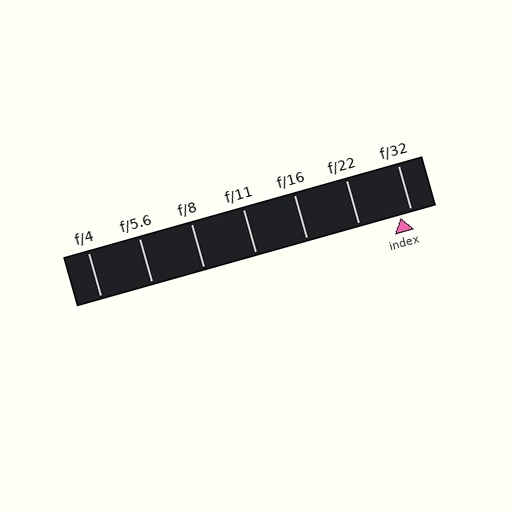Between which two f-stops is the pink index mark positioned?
The index mark is between f/22 and f/32.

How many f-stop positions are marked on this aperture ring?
There are 7 f-stop positions marked.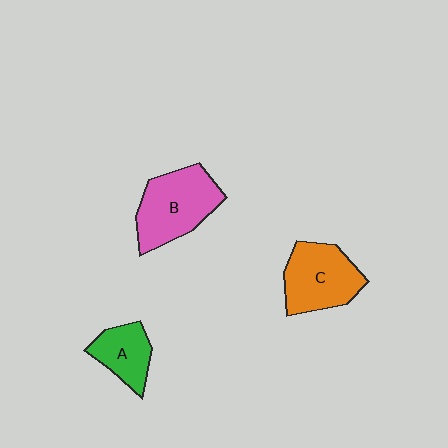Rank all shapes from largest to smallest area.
From largest to smallest: B (pink), C (orange), A (green).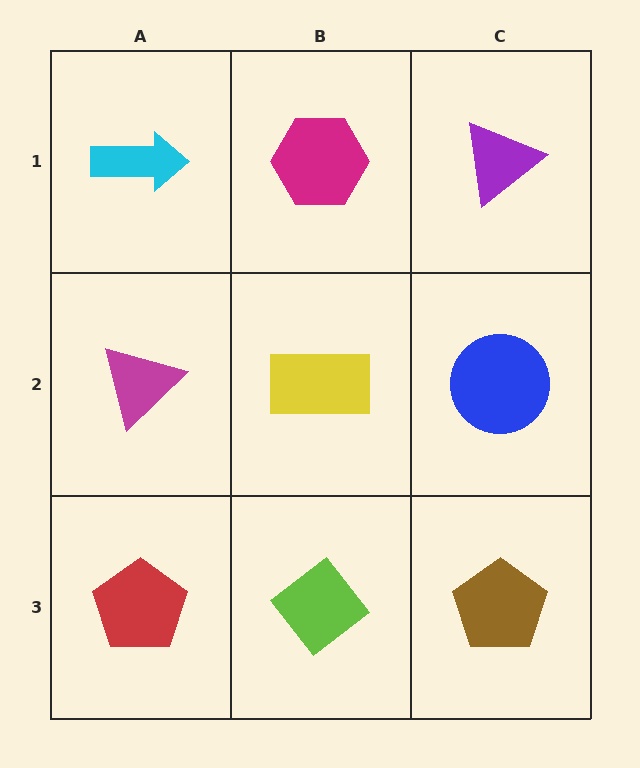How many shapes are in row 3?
3 shapes.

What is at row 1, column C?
A purple triangle.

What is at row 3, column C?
A brown pentagon.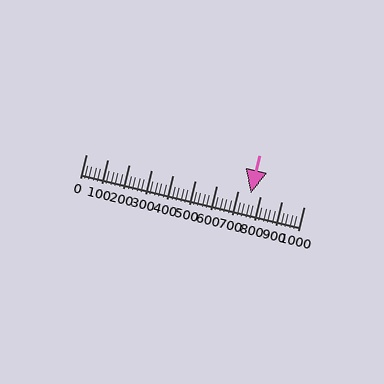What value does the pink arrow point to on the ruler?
The pink arrow points to approximately 759.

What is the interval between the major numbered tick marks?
The major tick marks are spaced 100 units apart.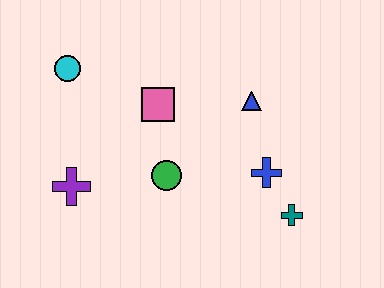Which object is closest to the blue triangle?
The blue cross is closest to the blue triangle.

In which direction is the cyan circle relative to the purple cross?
The cyan circle is above the purple cross.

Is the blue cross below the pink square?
Yes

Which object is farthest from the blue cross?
The cyan circle is farthest from the blue cross.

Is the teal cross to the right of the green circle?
Yes